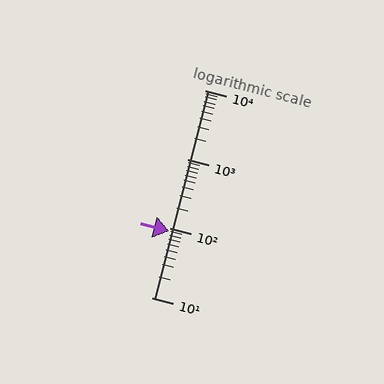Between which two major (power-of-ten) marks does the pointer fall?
The pointer is between 10 and 100.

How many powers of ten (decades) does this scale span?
The scale spans 3 decades, from 10 to 10000.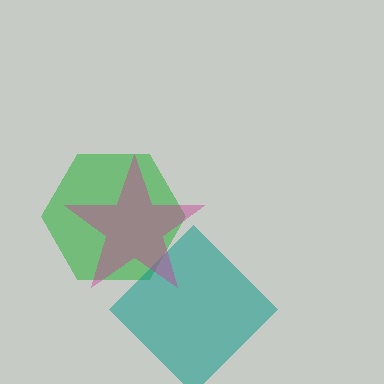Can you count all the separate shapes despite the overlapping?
Yes, there are 3 separate shapes.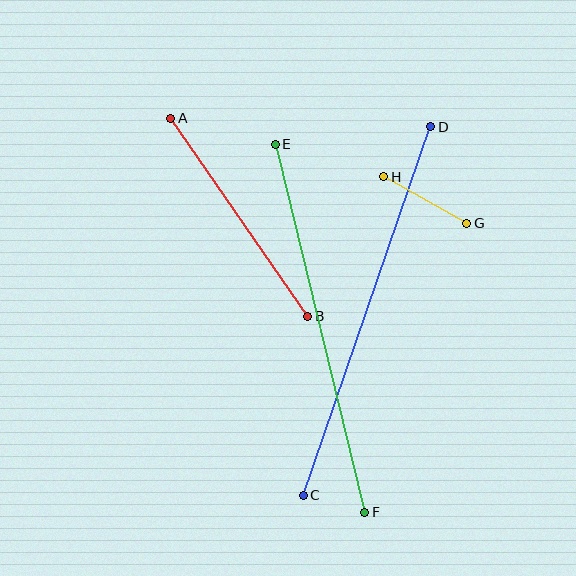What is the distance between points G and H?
The distance is approximately 95 pixels.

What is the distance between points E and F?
The distance is approximately 378 pixels.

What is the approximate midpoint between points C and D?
The midpoint is at approximately (367, 311) pixels.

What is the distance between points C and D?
The distance is approximately 390 pixels.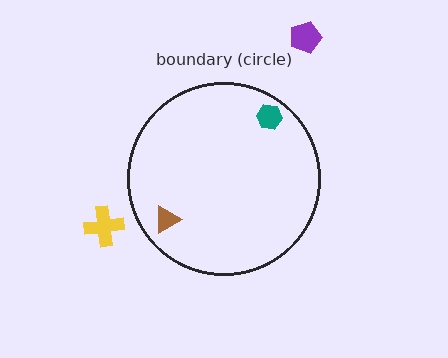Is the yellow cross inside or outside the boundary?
Outside.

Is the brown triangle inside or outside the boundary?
Inside.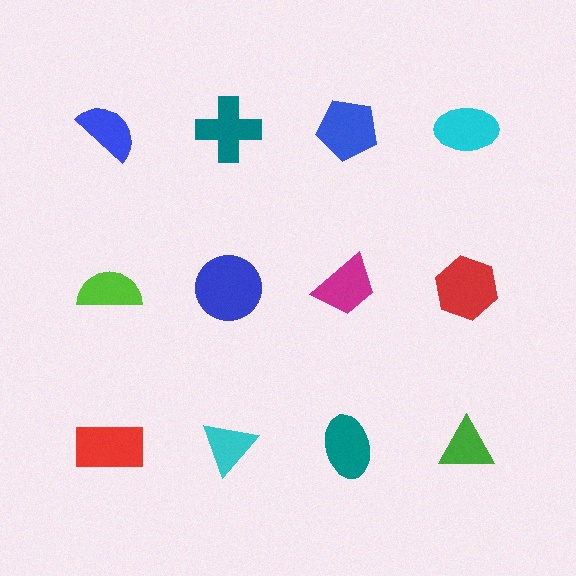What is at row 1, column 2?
A teal cross.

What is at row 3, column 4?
A green triangle.